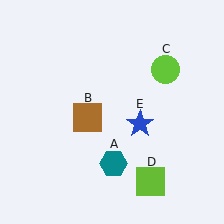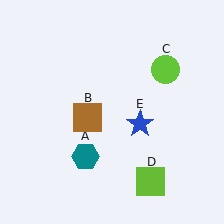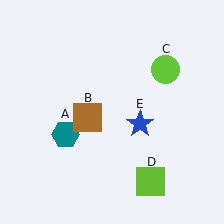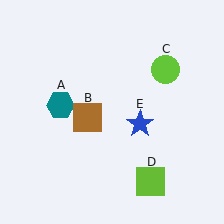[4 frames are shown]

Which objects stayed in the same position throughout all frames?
Brown square (object B) and lime circle (object C) and lime square (object D) and blue star (object E) remained stationary.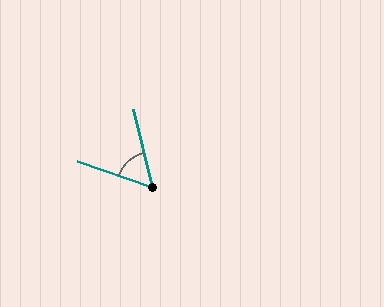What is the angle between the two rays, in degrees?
Approximately 57 degrees.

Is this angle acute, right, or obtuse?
It is acute.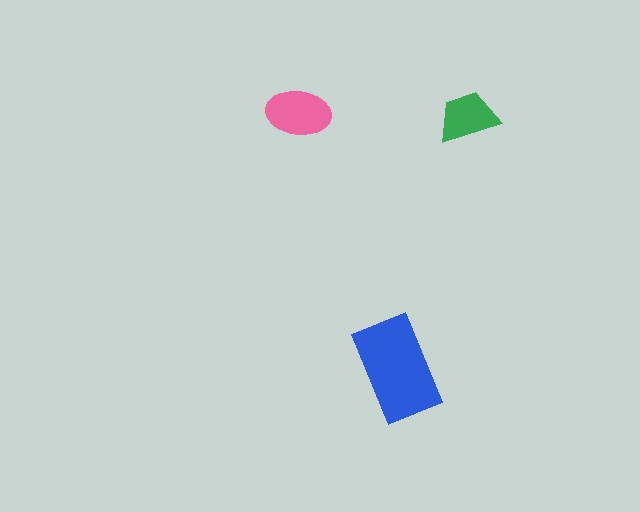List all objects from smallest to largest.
The green trapezoid, the pink ellipse, the blue rectangle.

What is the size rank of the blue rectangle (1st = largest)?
1st.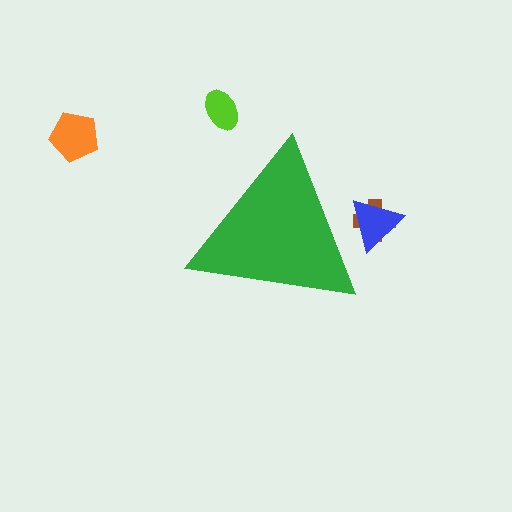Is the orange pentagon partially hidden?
No, the orange pentagon is fully visible.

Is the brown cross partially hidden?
Yes, the brown cross is partially hidden behind the green triangle.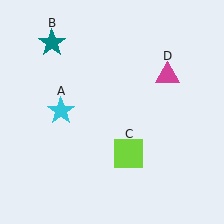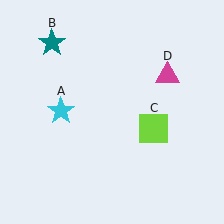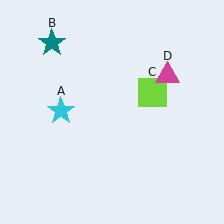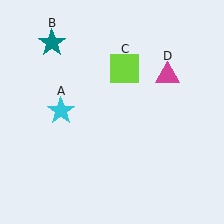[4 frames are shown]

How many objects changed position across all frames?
1 object changed position: lime square (object C).